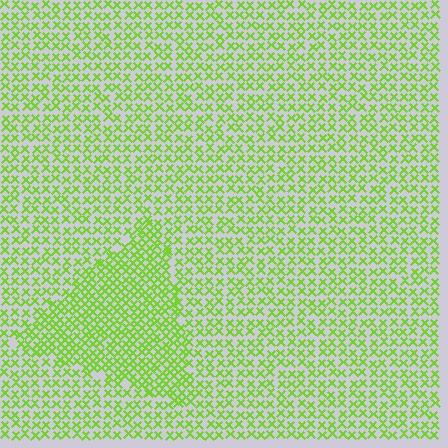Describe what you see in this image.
The image contains small lime elements arranged at two different densities. A triangle-shaped region is visible where the elements are more densely packed than the surrounding area.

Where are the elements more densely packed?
The elements are more densely packed inside the triangle boundary.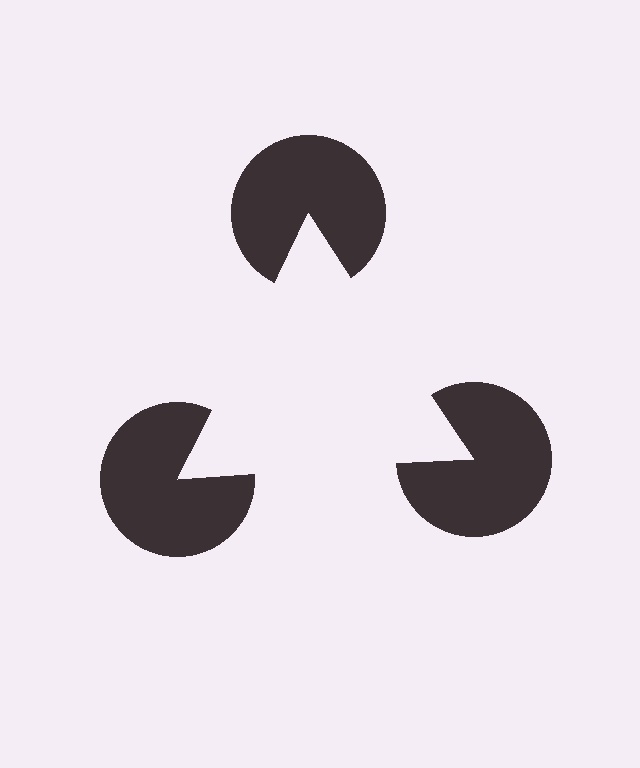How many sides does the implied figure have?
3 sides.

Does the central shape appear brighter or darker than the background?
It typically appears slightly brighter than the background, even though no actual brightness change is drawn.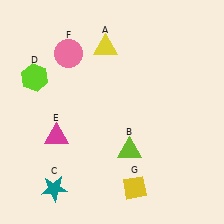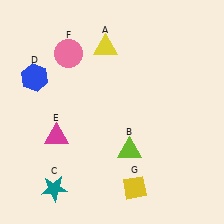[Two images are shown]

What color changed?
The hexagon (D) changed from lime in Image 1 to blue in Image 2.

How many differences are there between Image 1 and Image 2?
There is 1 difference between the two images.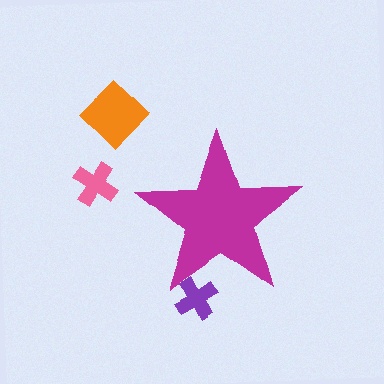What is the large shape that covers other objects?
A magenta star.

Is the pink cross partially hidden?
No, the pink cross is fully visible.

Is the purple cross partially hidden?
Yes, the purple cross is partially hidden behind the magenta star.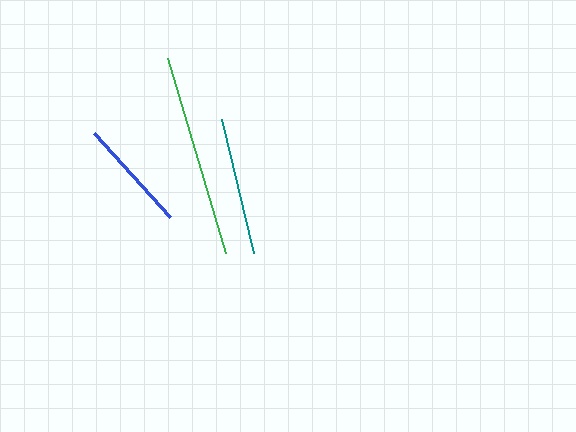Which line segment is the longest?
The green line is the longest at approximately 204 pixels.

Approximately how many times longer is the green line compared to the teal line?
The green line is approximately 1.5 times the length of the teal line.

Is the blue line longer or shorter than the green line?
The green line is longer than the blue line.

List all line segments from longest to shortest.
From longest to shortest: green, teal, blue.